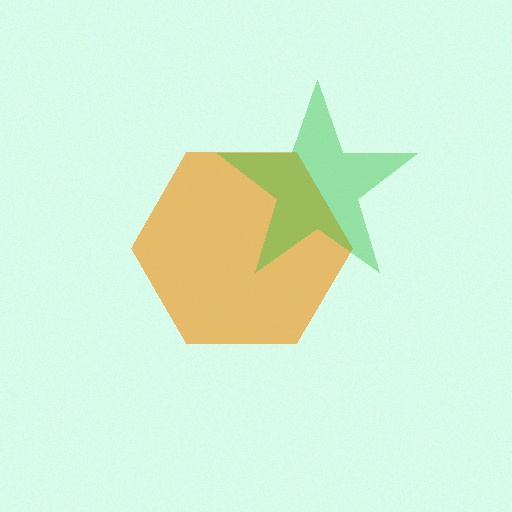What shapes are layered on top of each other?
The layered shapes are: an orange hexagon, a green star.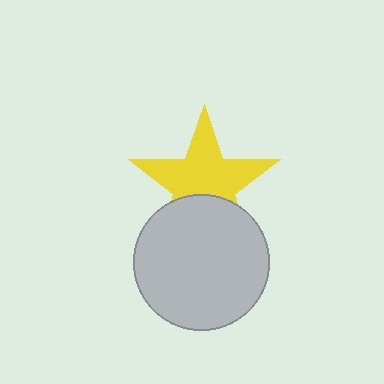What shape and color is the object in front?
The object in front is a light gray circle.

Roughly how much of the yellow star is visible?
Most of it is visible (roughly 65%).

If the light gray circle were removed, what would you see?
You would see the complete yellow star.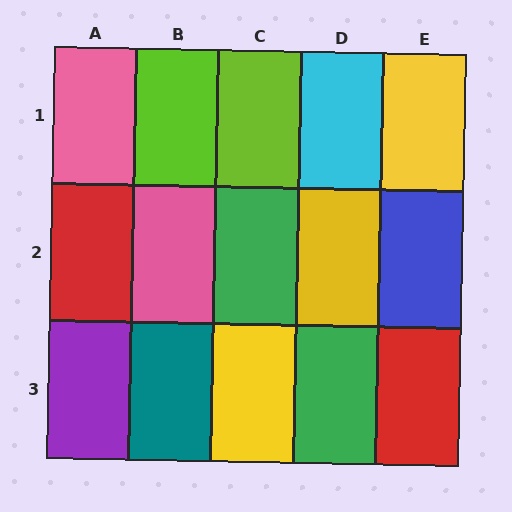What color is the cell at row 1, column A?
Pink.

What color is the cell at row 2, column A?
Red.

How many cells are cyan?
1 cell is cyan.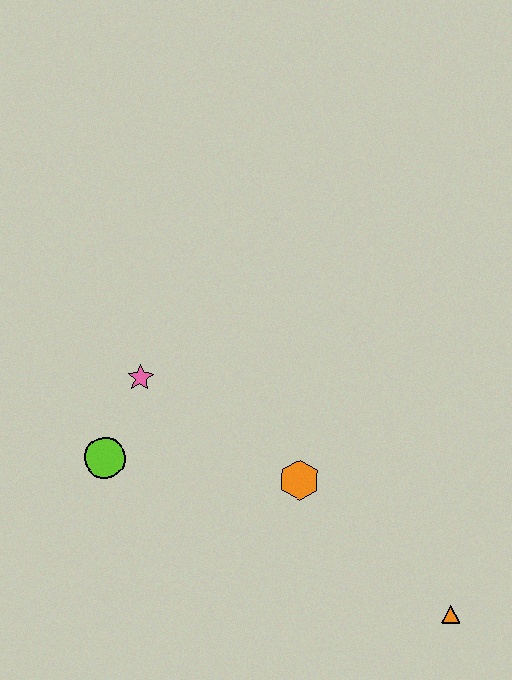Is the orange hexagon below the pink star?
Yes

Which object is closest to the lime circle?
The pink star is closest to the lime circle.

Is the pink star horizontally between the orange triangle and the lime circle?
Yes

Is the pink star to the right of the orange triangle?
No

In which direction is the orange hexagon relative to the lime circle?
The orange hexagon is to the right of the lime circle.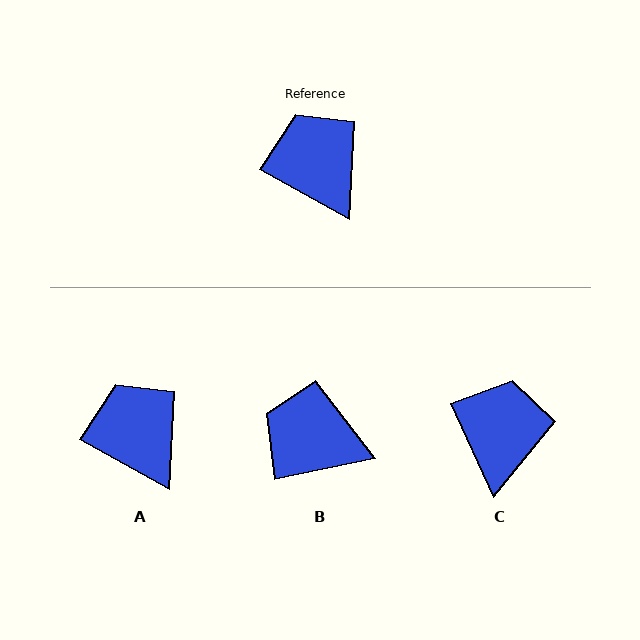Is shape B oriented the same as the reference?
No, it is off by about 40 degrees.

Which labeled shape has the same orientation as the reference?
A.